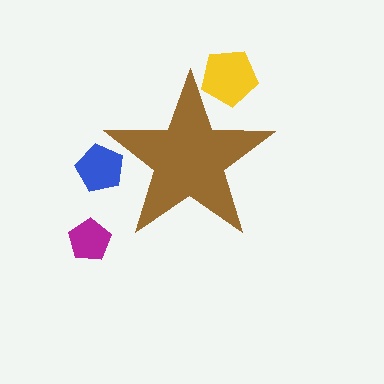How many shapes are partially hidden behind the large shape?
2 shapes are partially hidden.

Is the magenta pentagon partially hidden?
No, the magenta pentagon is fully visible.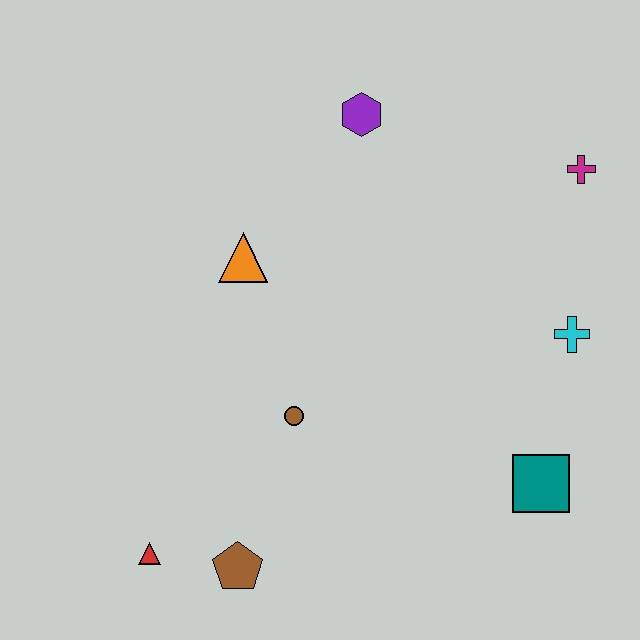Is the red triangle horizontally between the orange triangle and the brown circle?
No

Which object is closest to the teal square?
The cyan cross is closest to the teal square.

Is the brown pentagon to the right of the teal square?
No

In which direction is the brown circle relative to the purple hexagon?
The brown circle is below the purple hexagon.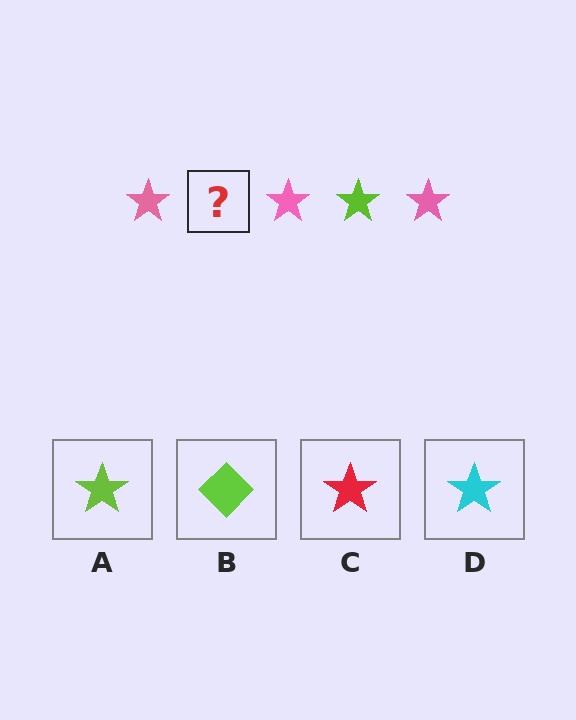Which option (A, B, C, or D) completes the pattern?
A.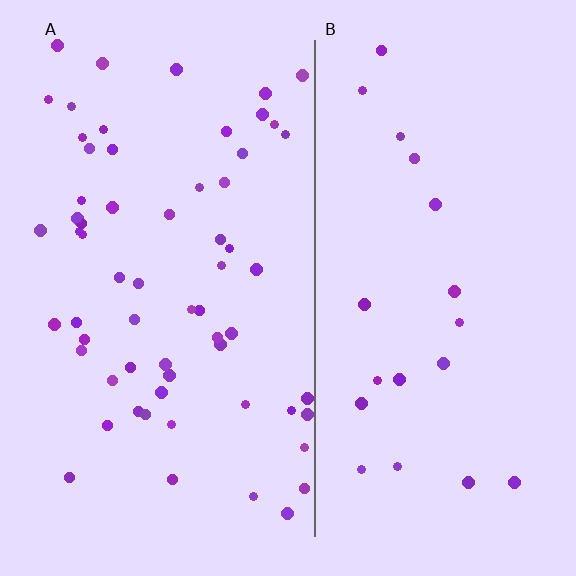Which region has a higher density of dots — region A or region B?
A (the left).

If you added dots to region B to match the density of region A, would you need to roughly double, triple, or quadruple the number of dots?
Approximately triple.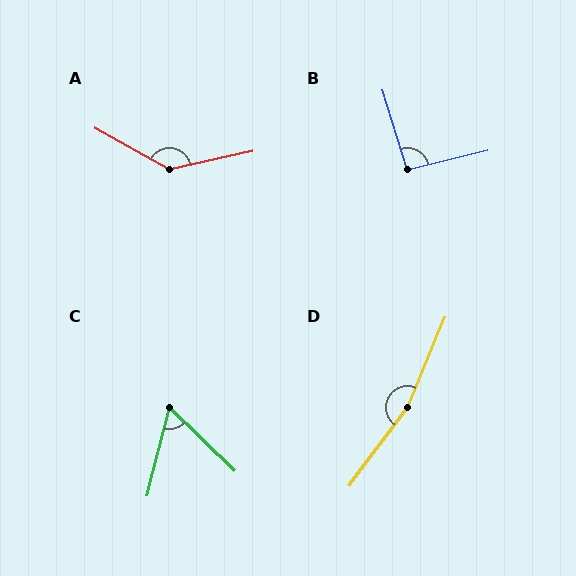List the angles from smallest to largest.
C (60°), B (94°), A (138°), D (166°).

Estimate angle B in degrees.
Approximately 94 degrees.